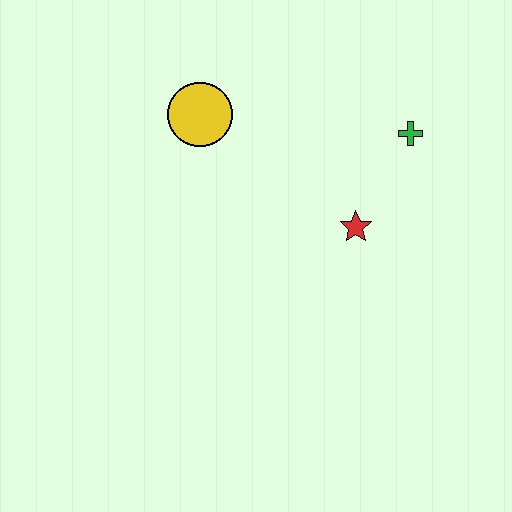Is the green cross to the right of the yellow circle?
Yes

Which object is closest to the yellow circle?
The red star is closest to the yellow circle.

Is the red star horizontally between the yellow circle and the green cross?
Yes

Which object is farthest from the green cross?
The yellow circle is farthest from the green cross.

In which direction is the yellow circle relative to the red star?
The yellow circle is to the left of the red star.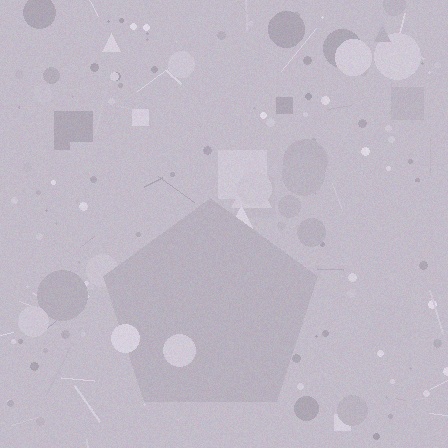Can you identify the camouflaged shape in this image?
The camouflaged shape is a pentagon.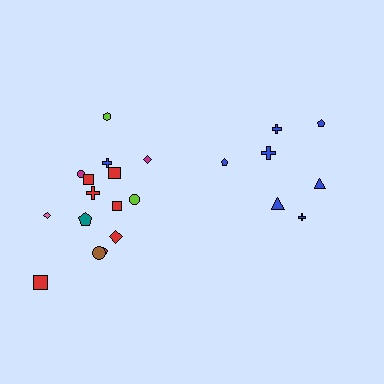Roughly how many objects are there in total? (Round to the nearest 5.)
Roughly 20 objects in total.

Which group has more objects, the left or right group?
The left group.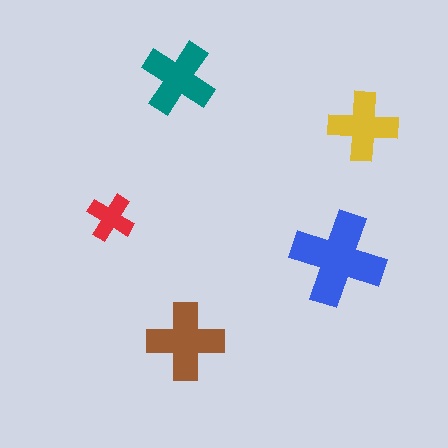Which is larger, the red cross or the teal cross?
The teal one.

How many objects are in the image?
There are 5 objects in the image.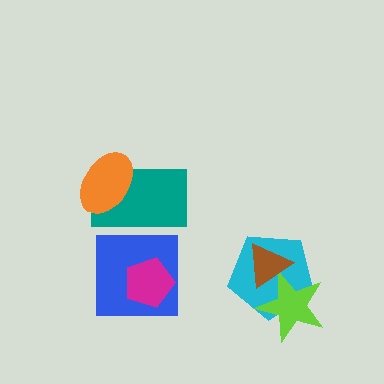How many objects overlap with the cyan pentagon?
2 objects overlap with the cyan pentagon.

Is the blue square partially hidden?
Yes, it is partially covered by another shape.